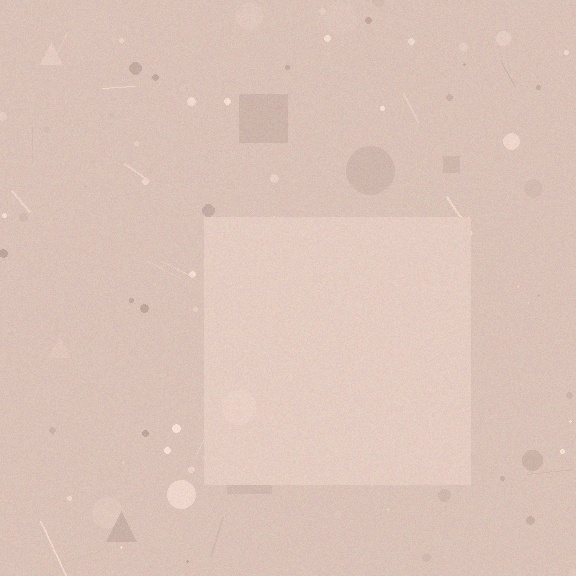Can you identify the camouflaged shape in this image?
The camouflaged shape is a square.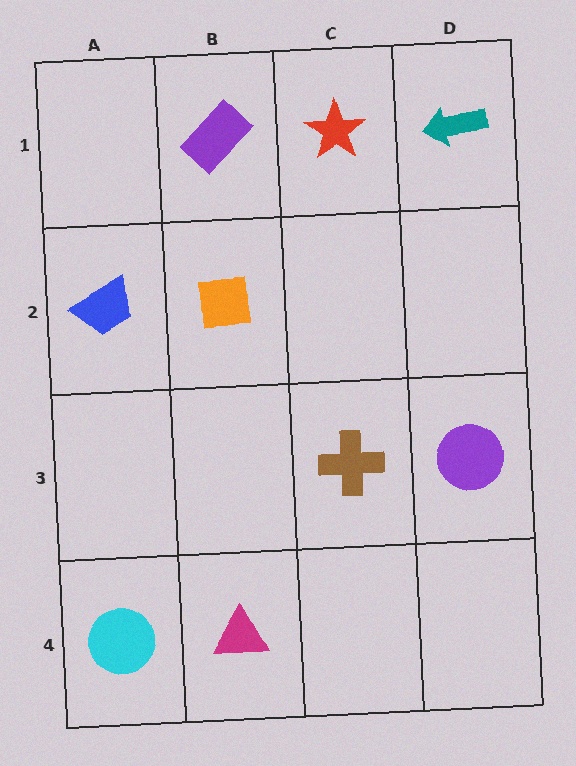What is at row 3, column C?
A brown cross.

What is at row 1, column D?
A teal arrow.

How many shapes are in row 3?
2 shapes.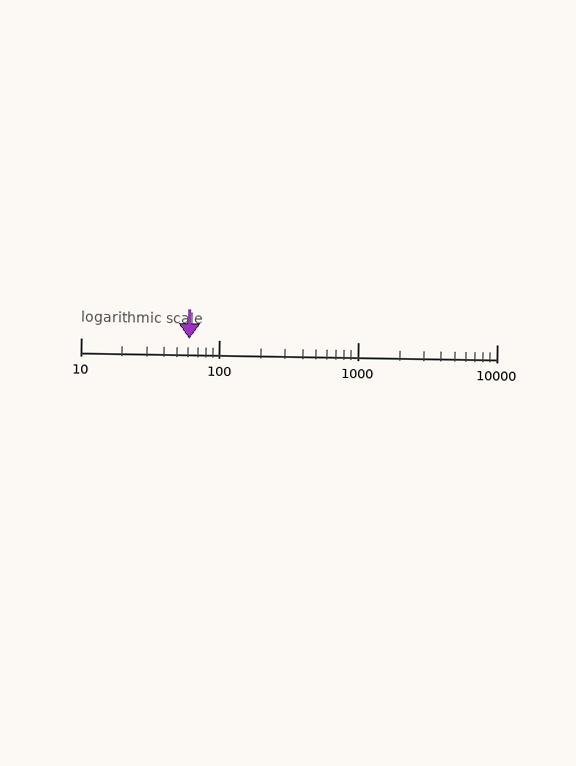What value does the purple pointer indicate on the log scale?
The pointer indicates approximately 61.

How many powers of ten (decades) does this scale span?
The scale spans 3 decades, from 10 to 10000.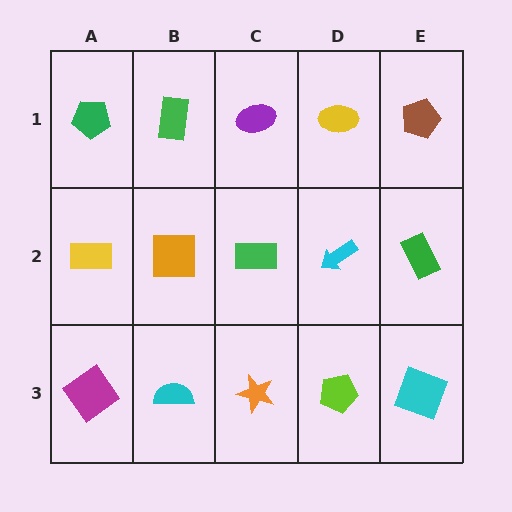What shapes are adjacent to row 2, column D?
A yellow ellipse (row 1, column D), a lime pentagon (row 3, column D), a green rectangle (row 2, column C), a green rectangle (row 2, column E).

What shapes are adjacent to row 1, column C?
A green rectangle (row 2, column C), a green rectangle (row 1, column B), a yellow ellipse (row 1, column D).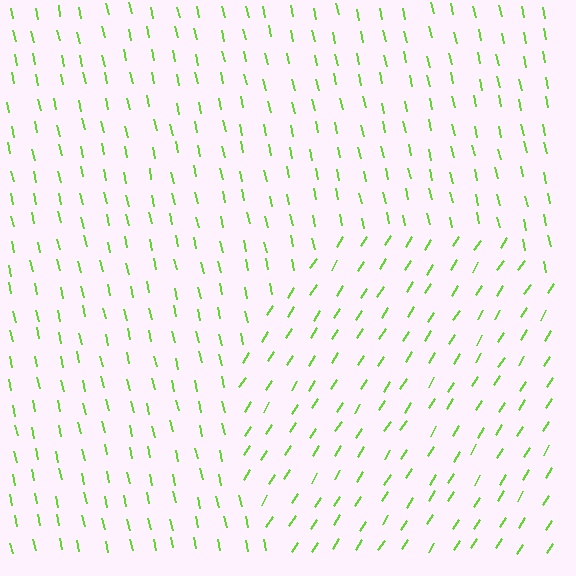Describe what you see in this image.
The image is filled with small lime line segments. A circle region in the image has lines oriented differently from the surrounding lines, creating a visible texture boundary.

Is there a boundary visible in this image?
Yes, there is a texture boundary formed by a change in line orientation.